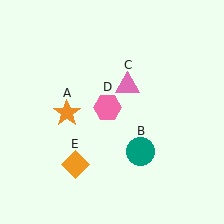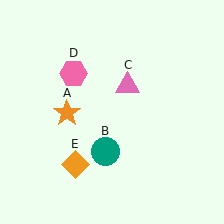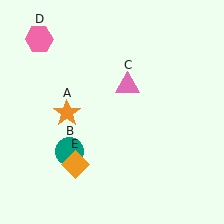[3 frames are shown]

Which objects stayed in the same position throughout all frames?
Orange star (object A) and pink triangle (object C) and orange diamond (object E) remained stationary.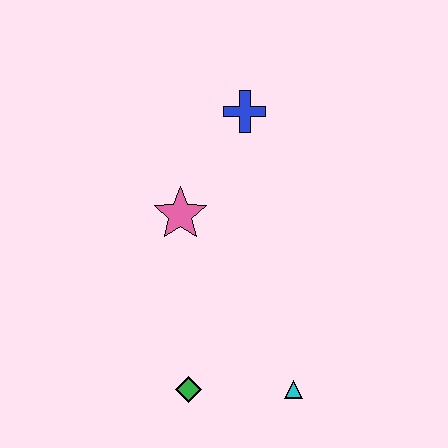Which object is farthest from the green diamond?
The blue cross is farthest from the green diamond.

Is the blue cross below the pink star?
No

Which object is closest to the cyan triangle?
The green diamond is closest to the cyan triangle.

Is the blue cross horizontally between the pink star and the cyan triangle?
Yes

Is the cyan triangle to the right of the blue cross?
Yes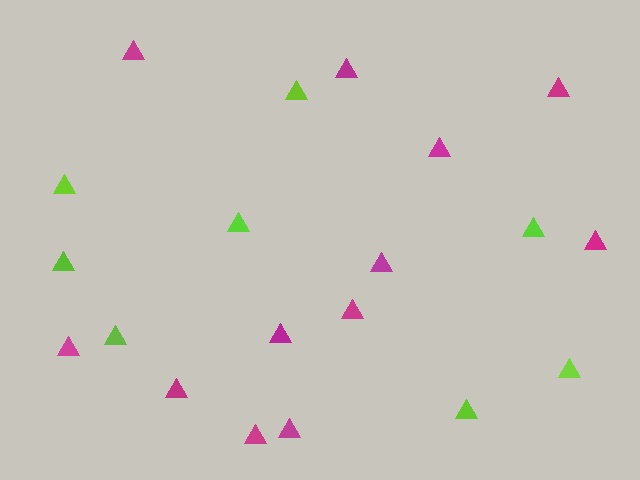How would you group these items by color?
There are 2 groups: one group of lime triangles (8) and one group of magenta triangles (12).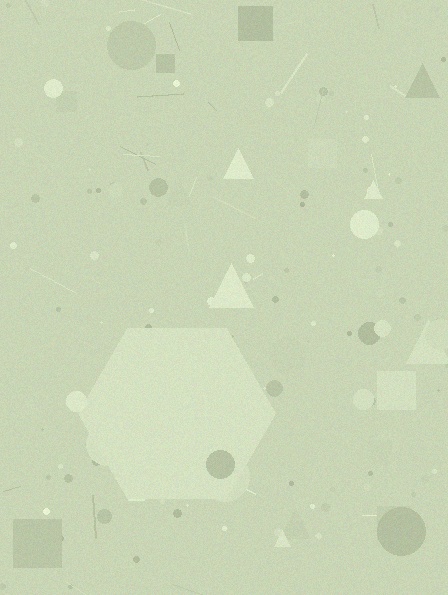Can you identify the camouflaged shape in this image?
The camouflaged shape is a hexagon.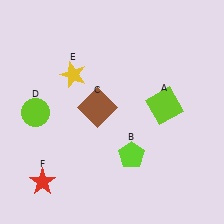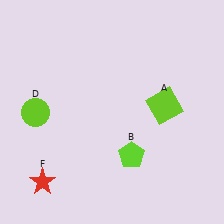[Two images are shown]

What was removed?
The brown square (C), the yellow star (E) were removed in Image 2.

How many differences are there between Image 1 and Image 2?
There are 2 differences between the two images.